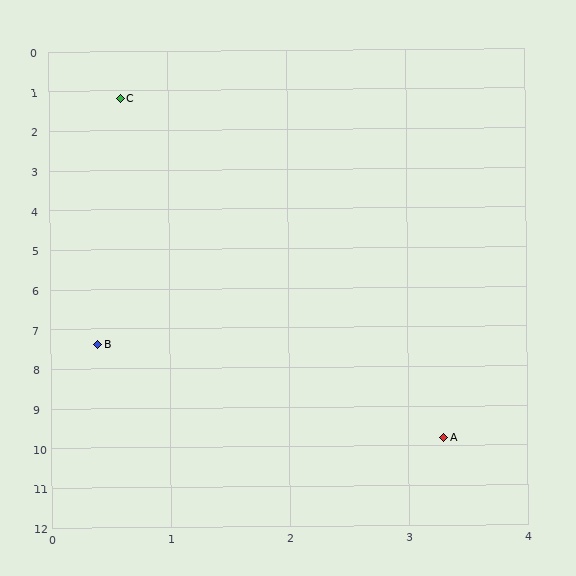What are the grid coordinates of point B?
Point B is at approximately (0.4, 7.4).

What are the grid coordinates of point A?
Point A is at approximately (3.3, 9.8).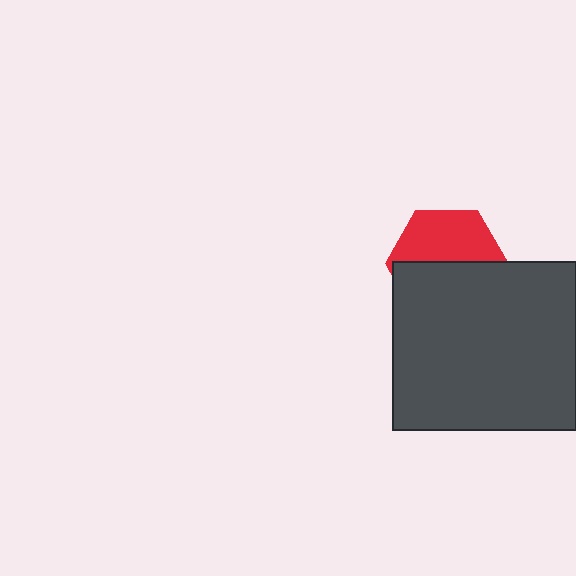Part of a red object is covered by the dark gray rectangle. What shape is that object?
It is a hexagon.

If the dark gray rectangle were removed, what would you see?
You would see the complete red hexagon.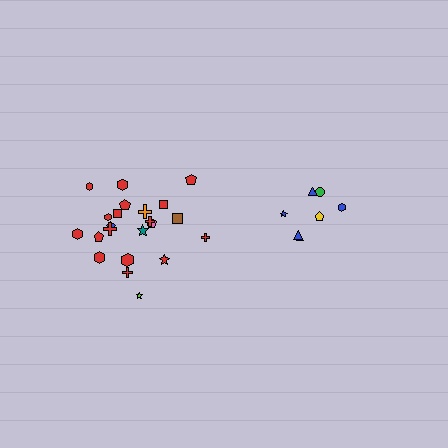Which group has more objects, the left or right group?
The left group.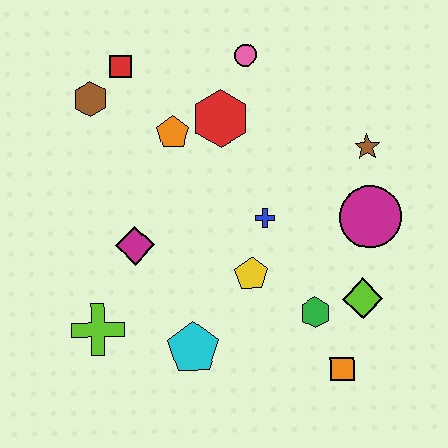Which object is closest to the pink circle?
The red hexagon is closest to the pink circle.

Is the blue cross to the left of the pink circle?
No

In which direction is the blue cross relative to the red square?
The blue cross is below the red square.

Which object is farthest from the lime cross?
The brown star is farthest from the lime cross.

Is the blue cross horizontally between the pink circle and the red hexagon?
No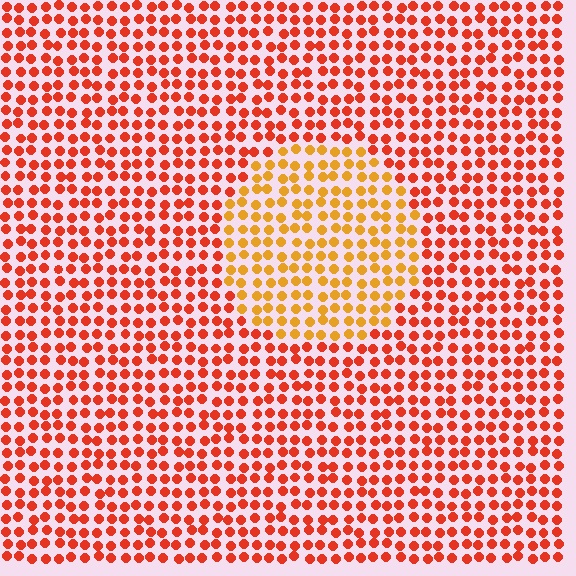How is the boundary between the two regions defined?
The boundary is defined purely by a slight shift in hue (about 33 degrees). Spacing, size, and orientation are identical on both sides.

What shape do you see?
I see a circle.